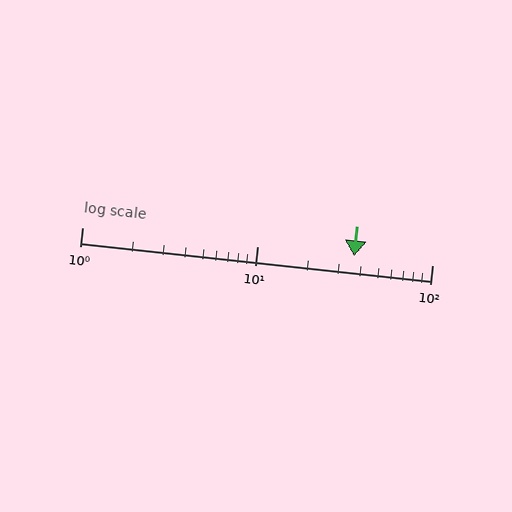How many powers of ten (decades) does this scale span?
The scale spans 2 decades, from 1 to 100.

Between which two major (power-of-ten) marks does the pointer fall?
The pointer is between 10 and 100.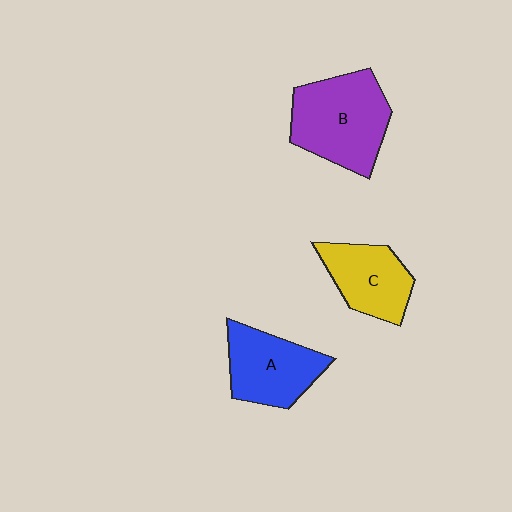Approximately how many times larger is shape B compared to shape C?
Approximately 1.5 times.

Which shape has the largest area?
Shape B (purple).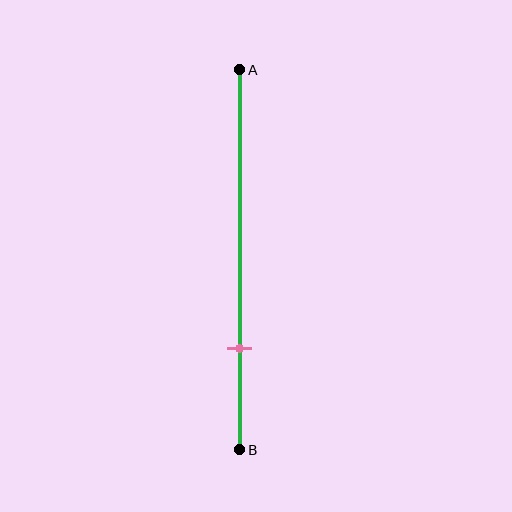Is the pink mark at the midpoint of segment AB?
No, the mark is at about 75% from A, not at the 50% midpoint.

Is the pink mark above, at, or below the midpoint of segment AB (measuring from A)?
The pink mark is below the midpoint of segment AB.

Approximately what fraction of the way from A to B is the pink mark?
The pink mark is approximately 75% of the way from A to B.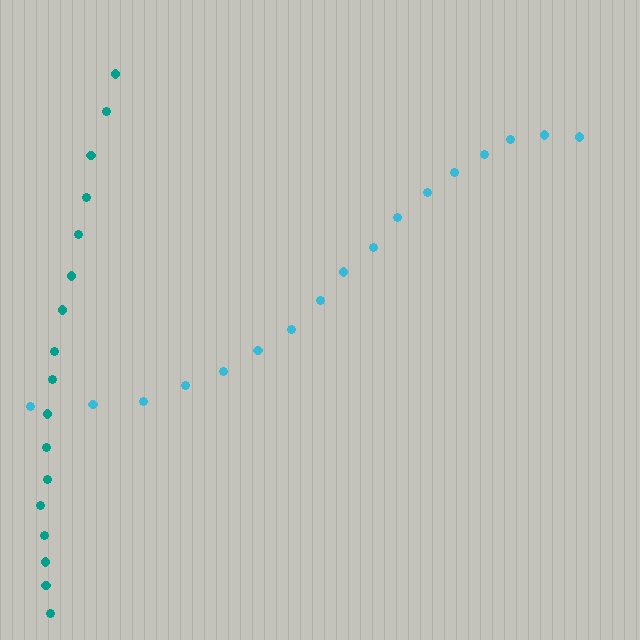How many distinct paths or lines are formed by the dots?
There are 2 distinct paths.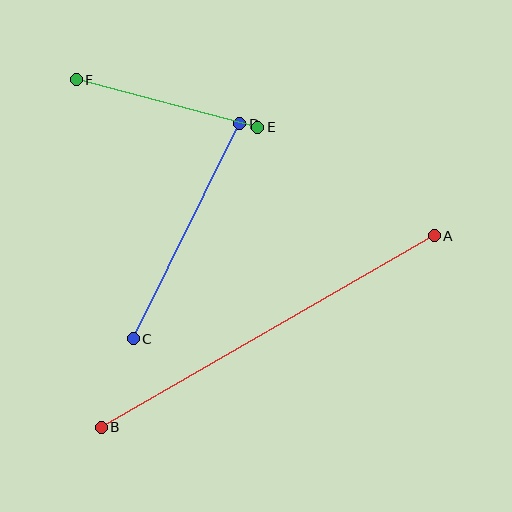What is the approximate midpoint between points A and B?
The midpoint is at approximately (268, 331) pixels.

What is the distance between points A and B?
The distance is approximately 384 pixels.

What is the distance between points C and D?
The distance is approximately 240 pixels.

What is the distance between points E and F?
The distance is approximately 188 pixels.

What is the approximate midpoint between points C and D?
The midpoint is at approximately (187, 231) pixels.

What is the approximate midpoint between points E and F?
The midpoint is at approximately (167, 103) pixels.